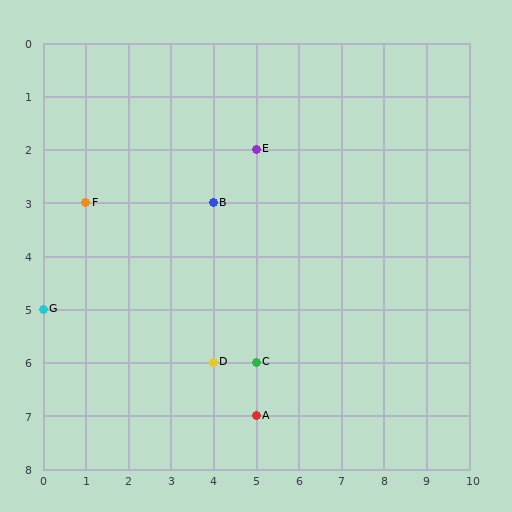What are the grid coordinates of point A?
Point A is at grid coordinates (5, 7).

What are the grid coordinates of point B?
Point B is at grid coordinates (4, 3).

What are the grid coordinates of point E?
Point E is at grid coordinates (5, 2).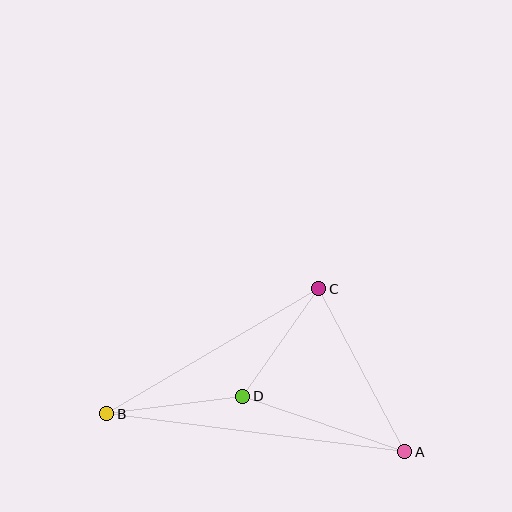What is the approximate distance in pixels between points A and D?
The distance between A and D is approximately 171 pixels.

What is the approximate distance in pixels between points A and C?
The distance between A and C is approximately 184 pixels.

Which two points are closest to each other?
Points C and D are closest to each other.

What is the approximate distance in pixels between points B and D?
The distance between B and D is approximately 137 pixels.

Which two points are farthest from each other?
Points A and B are farthest from each other.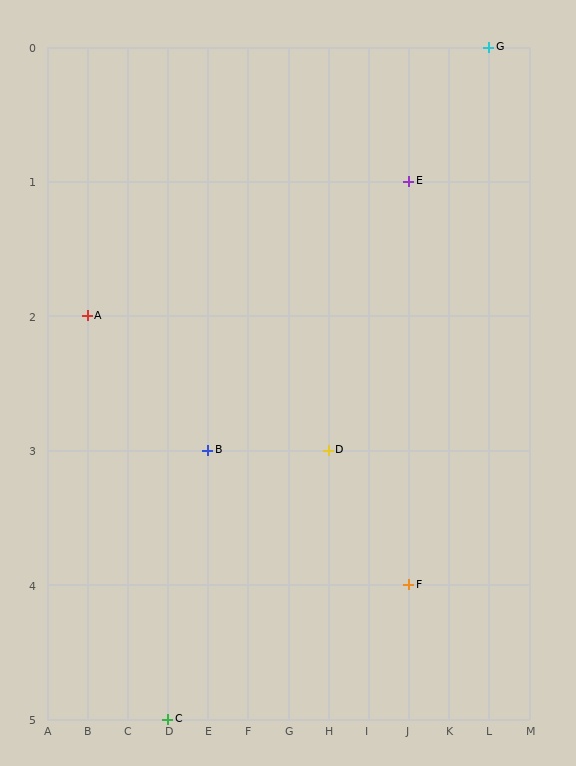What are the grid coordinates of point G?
Point G is at grid coordinates (L, 0).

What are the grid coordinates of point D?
Point D is at grid coordinates (H, 3).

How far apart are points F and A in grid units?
Points F and A are 8 columns and 2 rows apart (about 8.2 grid units diagonally).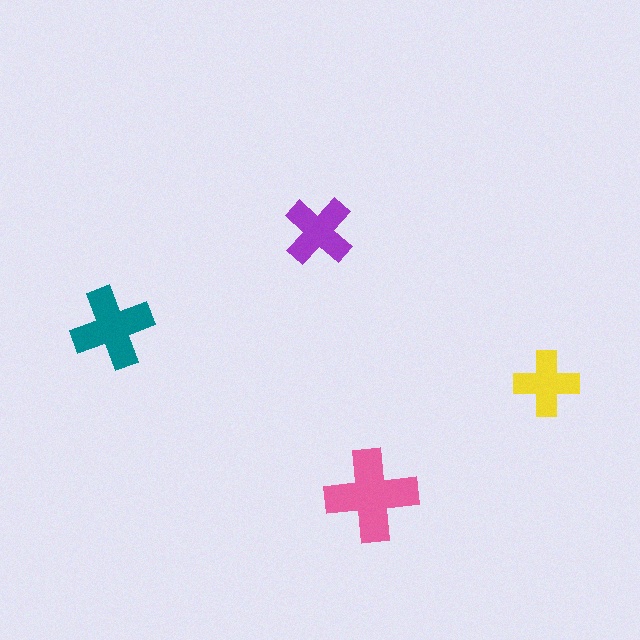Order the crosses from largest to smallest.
the pink one, the teal one, the purple one, the yellow one.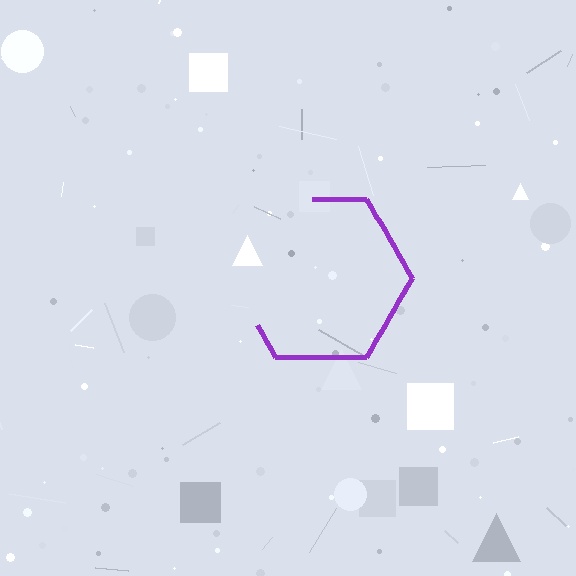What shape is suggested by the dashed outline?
The dashed outline suggests a hexagon.